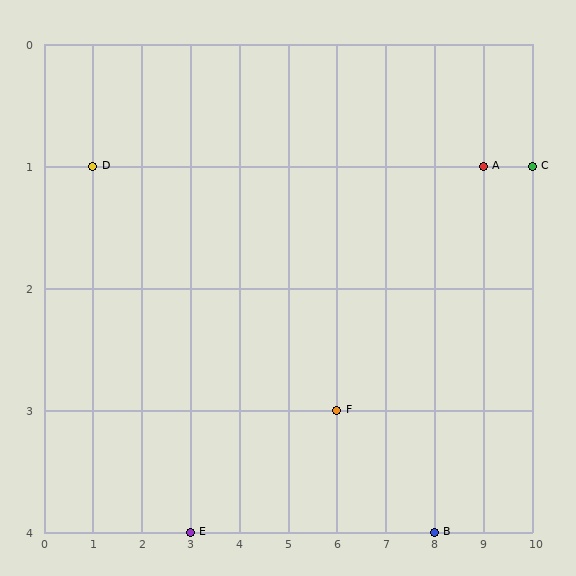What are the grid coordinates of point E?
Point E is at grid coordinates (3, 4).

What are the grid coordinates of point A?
Point A is at grid coordinates (9, 1).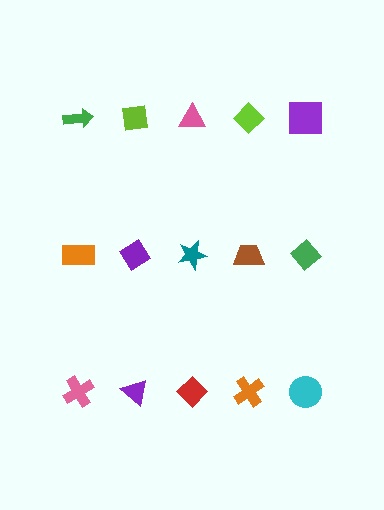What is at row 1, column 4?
A lime diamond.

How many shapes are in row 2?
5 shapes.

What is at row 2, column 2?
A purple diamond.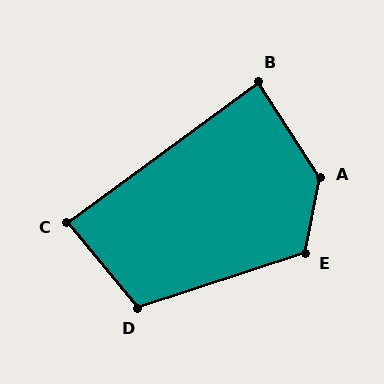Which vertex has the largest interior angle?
A, at approximately 136 degrees.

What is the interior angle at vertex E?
Approximately 119 degrees (obtuse).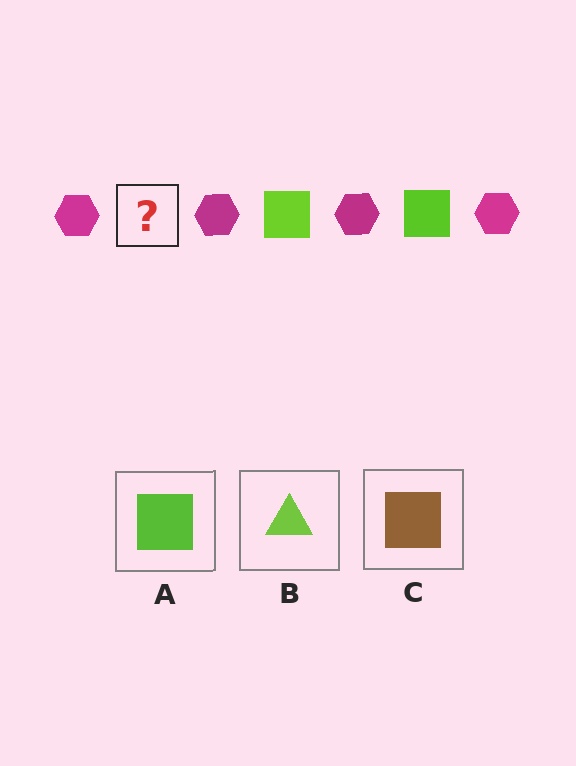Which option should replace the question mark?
Option A.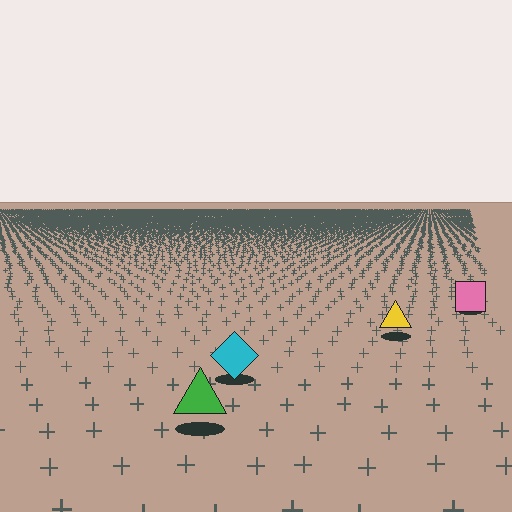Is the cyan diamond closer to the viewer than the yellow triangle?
Yes. The cyan diamond is closer — you can tell from the texture gradient: the ground texture is coarser near it.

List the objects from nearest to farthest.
From nearest to farthest: the green triangle, the cyan diamond, the yellow triangle, the pink square.